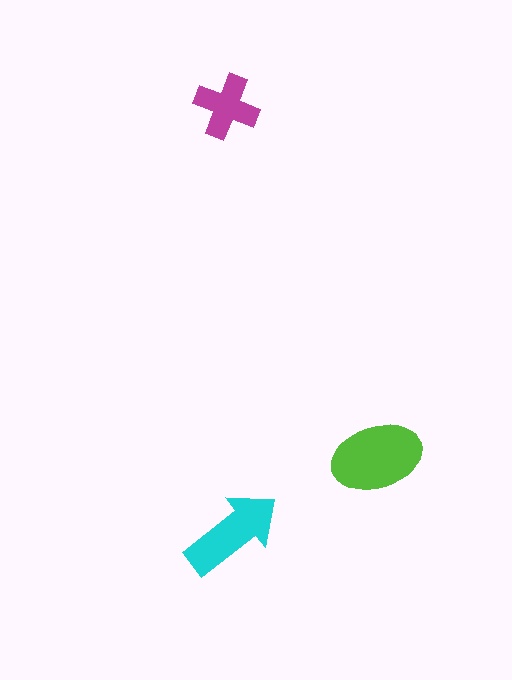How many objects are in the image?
There are 3 objects in the image.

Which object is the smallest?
The magenta cross.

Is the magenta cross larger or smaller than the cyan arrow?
Smaller.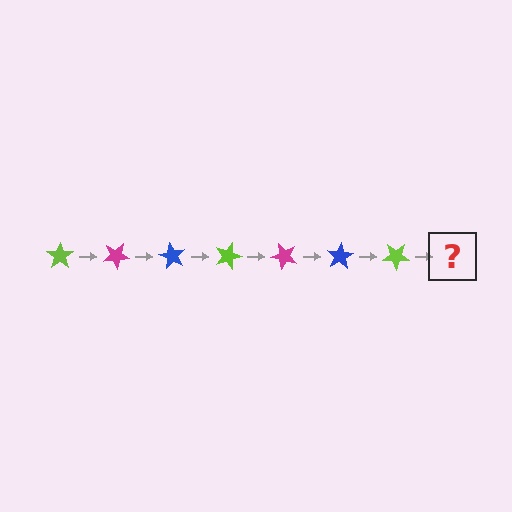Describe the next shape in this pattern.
It should be a magenta star, rotated 210 degrees from the start.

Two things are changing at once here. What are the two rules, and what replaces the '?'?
The two rules are that it rotates 30 degrees each step and the color cycles through lime, magenta, and blue. The '?' should be a magenta star, rotated 210 degrees from the start.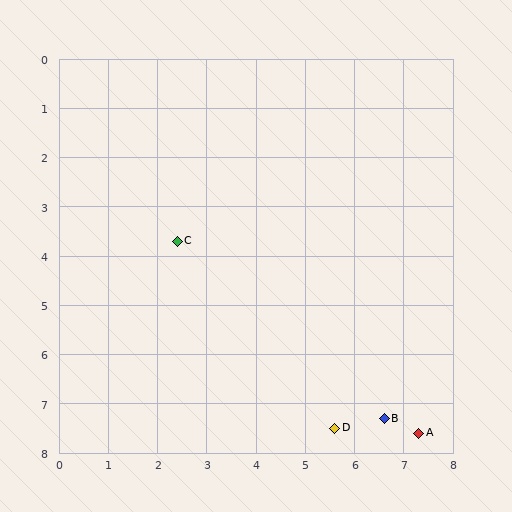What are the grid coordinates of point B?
Point B is at approximately (6.6, 7.3).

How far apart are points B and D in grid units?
Points B and D are about 1.0 grid units apart.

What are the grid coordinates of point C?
Point C is at approximately (2.4, 3.7).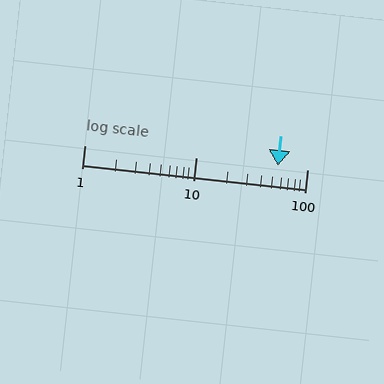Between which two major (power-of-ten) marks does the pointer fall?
The pointer is between 10 and 100.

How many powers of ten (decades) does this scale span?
The scale spans 2 decades, from 1 to 100.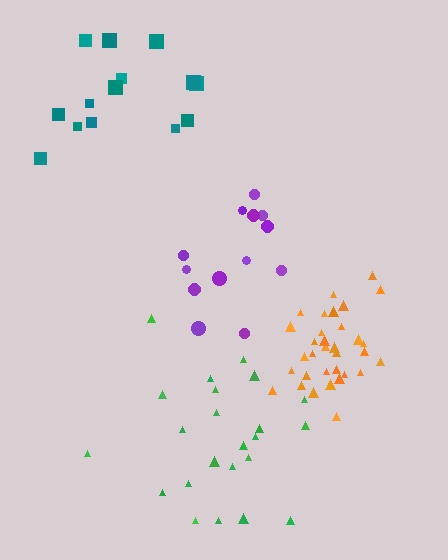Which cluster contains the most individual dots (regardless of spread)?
Orange (33).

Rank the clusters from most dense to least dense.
orange, green, teal, purple.